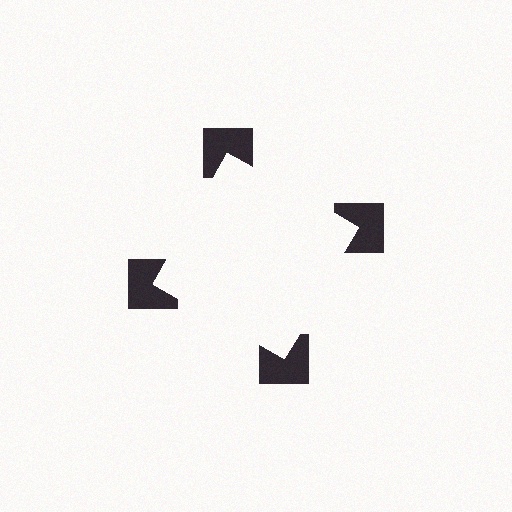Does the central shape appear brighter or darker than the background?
It typically appears slightly brighter than the background, even though no actual brightness change is drawn.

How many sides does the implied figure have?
4 sides.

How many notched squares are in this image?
There are 4 — one at each vertex of the illusory square.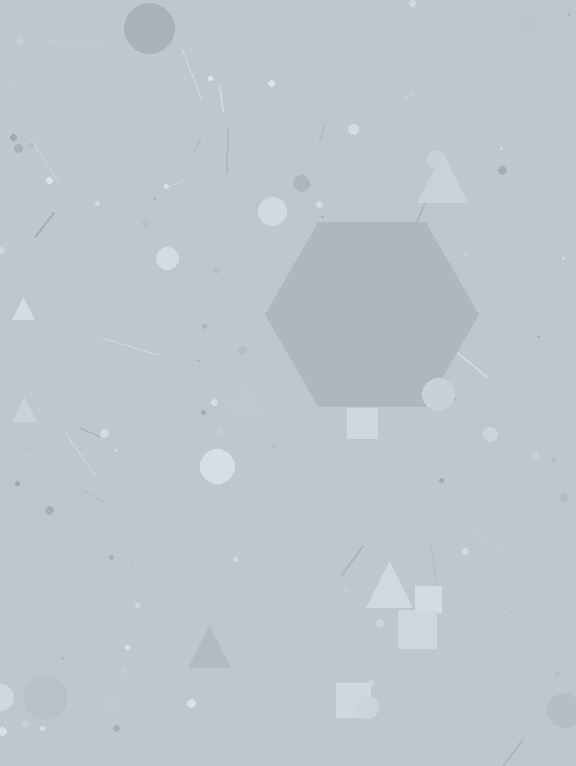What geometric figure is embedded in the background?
A hexagon is embedded in the background.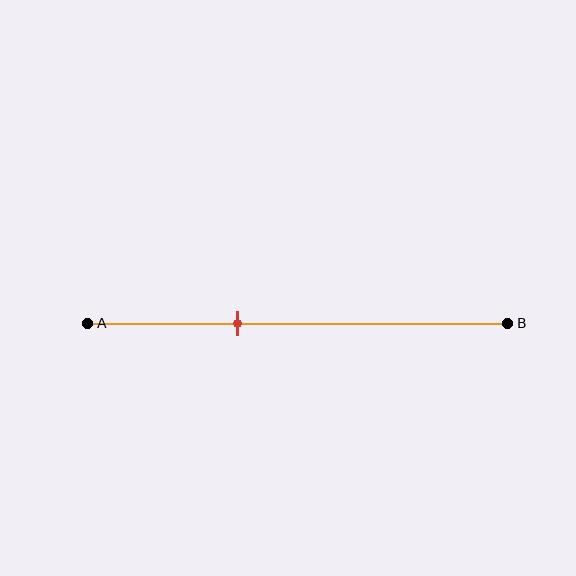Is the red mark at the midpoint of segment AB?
No, the mark is at about 35% from A, not at the 50% midpoint.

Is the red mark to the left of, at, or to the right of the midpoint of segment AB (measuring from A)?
The red mark is to the left of the midpoint of segment AB.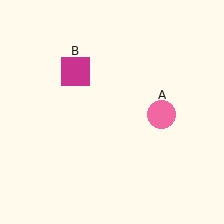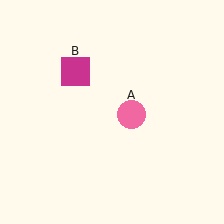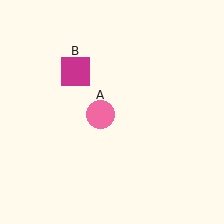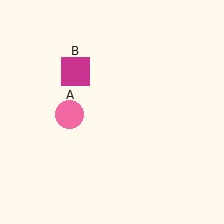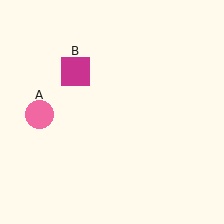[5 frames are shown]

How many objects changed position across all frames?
1 object changed position: pink circle (object A).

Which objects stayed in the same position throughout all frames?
Magenta square (object B) remained stationary.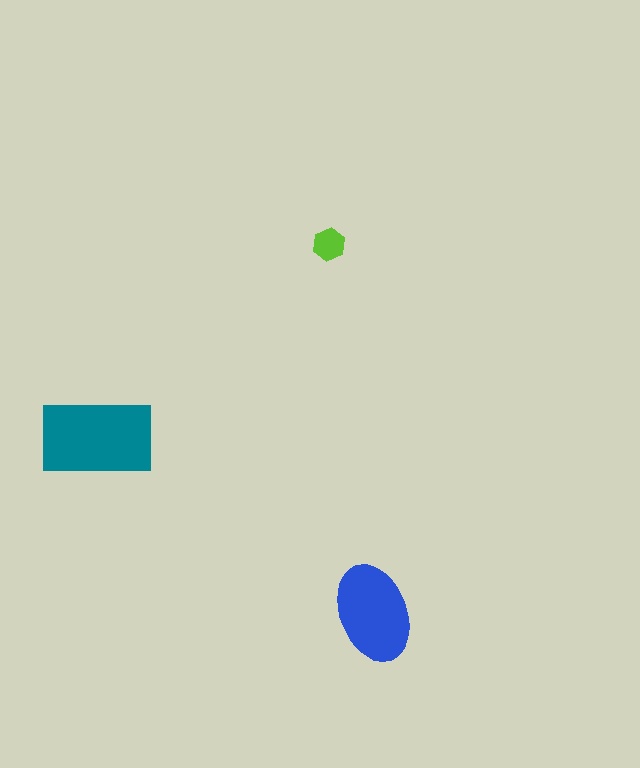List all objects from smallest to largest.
The lime hexagon, the blue ellipse, the teal rectangle.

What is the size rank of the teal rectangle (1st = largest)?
1st.